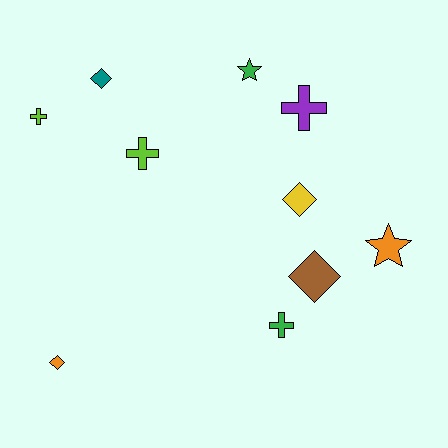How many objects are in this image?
There are 10 objects.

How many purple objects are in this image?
There is 1 purple object.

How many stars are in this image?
There are 2 stars.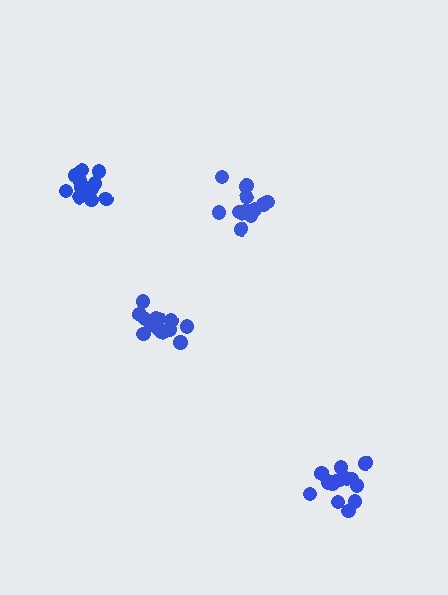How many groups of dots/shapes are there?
There are 4 groups.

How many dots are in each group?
Group 1: 12 dots, Group 2: 14 dots, Group 3: 14 dots, Group 4: 12 dots (52 total).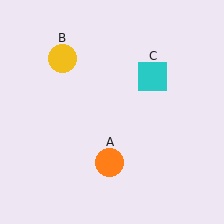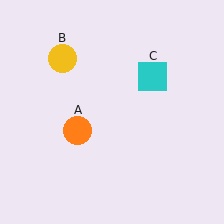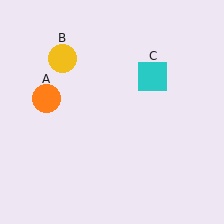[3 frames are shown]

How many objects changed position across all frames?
1 object changed position: orange circle (object A).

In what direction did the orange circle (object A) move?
The orange circle (object A) moved up and to the left.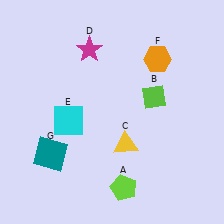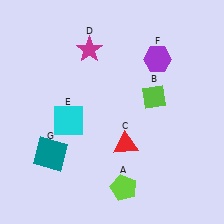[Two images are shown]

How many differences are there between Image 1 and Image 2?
There are 2 differences between the two images.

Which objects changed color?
C changed from yellow to red. F changed from orange to purple.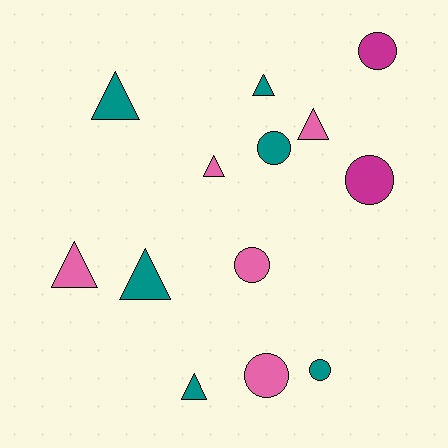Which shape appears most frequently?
Triangle, with 7 objects.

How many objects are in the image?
There are 13 objects.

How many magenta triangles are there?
There are no magenta triangles.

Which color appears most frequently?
Teal, with 6 objects.